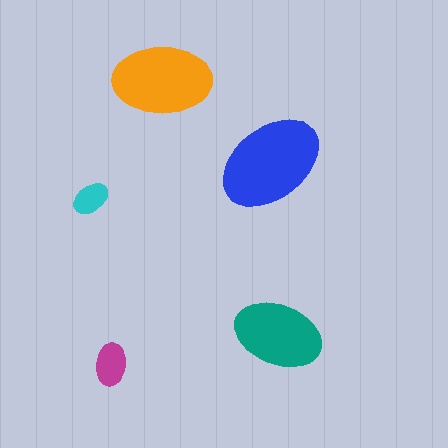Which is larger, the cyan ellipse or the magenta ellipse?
The magenta one.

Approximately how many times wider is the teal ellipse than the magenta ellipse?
About 2 times wider.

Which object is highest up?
The orange ellipse is topmost.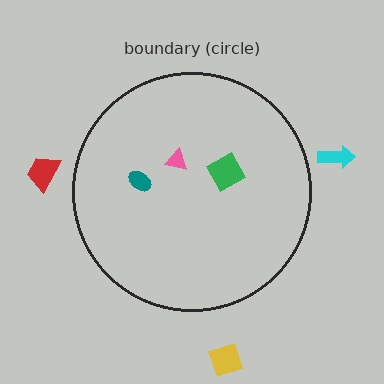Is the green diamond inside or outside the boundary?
Inside.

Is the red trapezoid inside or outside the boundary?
Outside.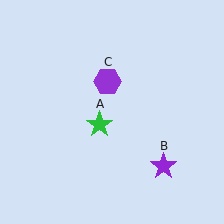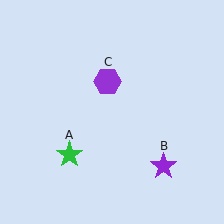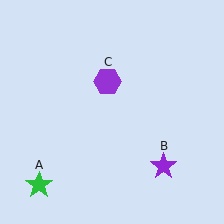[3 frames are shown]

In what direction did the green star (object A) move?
The green star (object A) moved down and to the left.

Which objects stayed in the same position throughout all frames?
Purple star (object B) and purple hexagon (object C) remained stationary.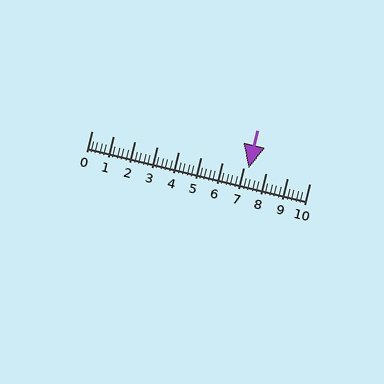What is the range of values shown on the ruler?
The ruler shows values from 0 to 10.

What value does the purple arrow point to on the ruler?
The purple arrow points to approximately 7.2.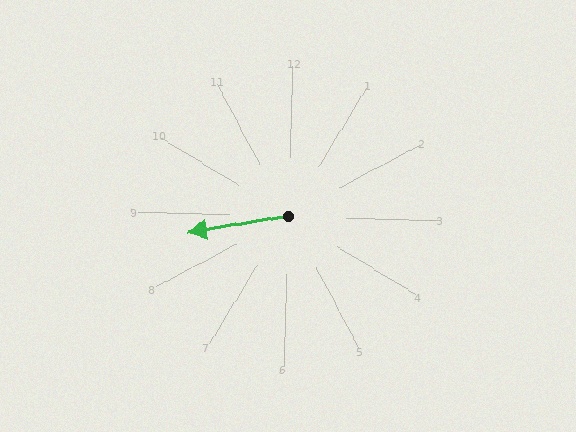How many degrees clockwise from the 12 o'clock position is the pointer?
Approximately 259 degrees.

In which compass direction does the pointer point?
West.